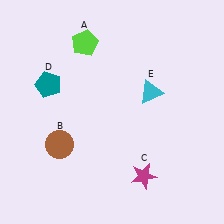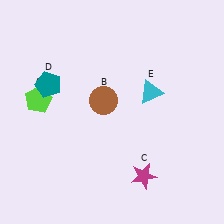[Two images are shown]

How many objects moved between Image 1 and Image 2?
2 objects moved between the two images.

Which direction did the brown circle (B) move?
The brown circle (B) moved up.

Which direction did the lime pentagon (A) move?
The lime pentagon (A) moved down.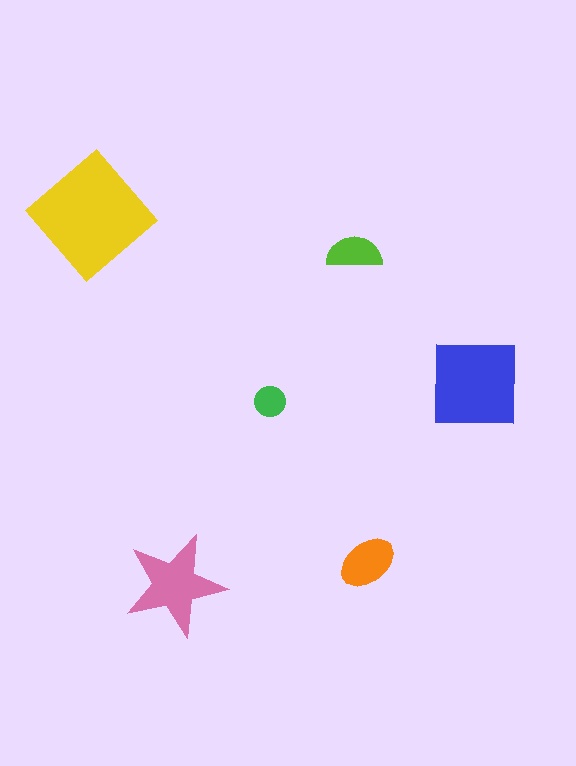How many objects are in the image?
There are 6 objects in the image.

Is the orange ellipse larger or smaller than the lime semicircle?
Larger.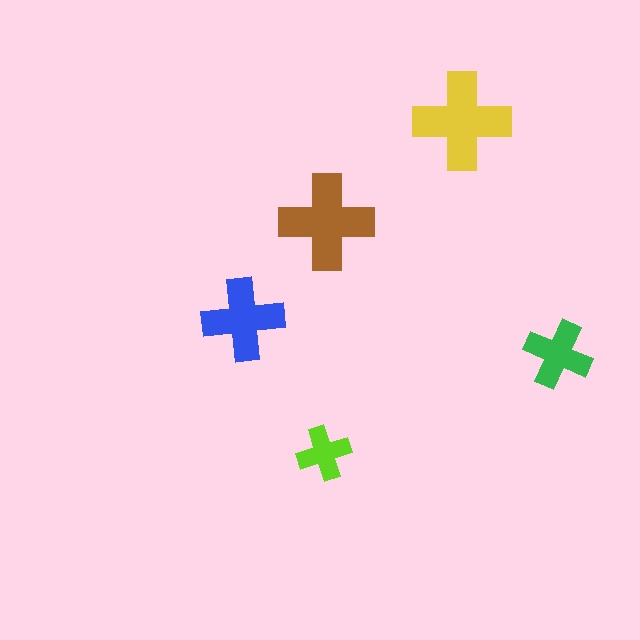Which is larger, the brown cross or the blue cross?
The brown one.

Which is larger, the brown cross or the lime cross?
The brown one.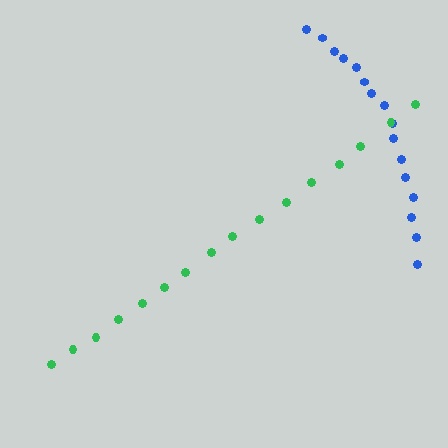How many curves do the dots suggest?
There are 2 distinct paths.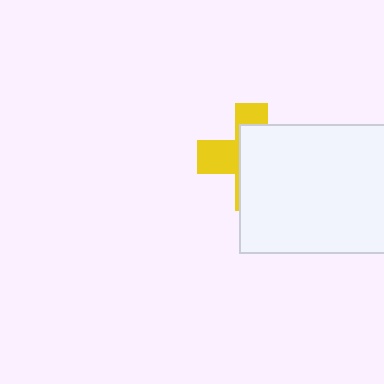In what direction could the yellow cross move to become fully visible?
The yellow cross could move left. That would shift it out from behind the white rectangle entirely.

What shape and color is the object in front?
The object in front is a white rectangle.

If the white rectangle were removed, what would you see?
You would see the complete yellow cross.